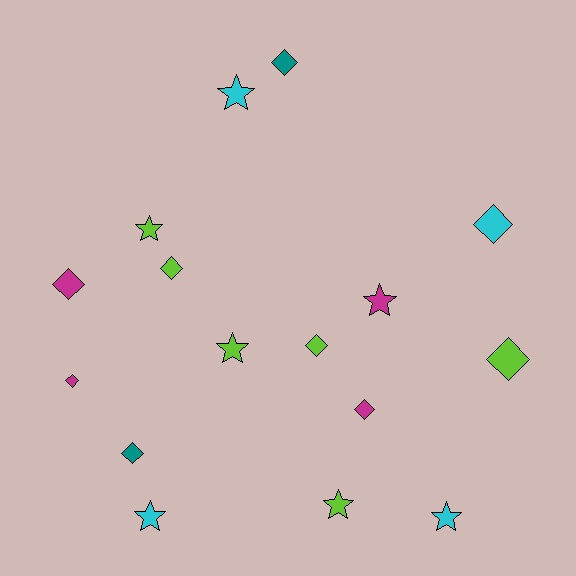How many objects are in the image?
There are 16 objects.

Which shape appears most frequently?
Diamond, with 9 objects.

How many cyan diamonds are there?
There is 1 cyan diamond.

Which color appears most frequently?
Lime, with 6 objects.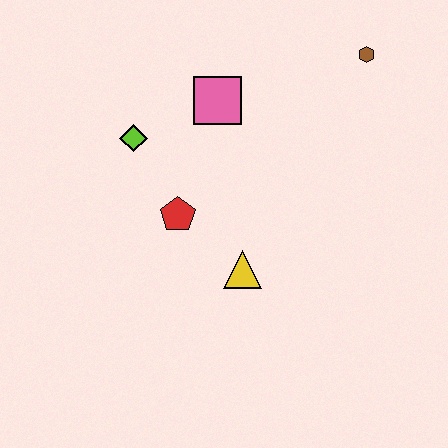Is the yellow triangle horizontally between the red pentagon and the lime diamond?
No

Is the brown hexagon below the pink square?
No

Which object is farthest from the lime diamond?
The brown hexagon is farthest from the lime diamond.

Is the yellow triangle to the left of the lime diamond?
No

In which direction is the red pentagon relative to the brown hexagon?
The red pentagon is to the left of the brown hexagon.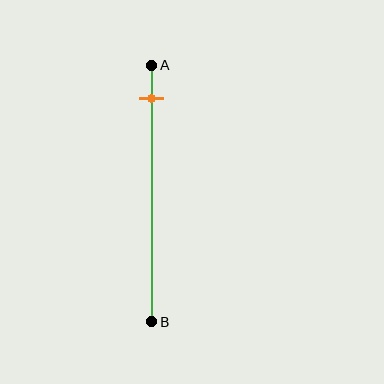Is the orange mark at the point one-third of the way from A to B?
No, the mark is at about 15% from A, not at the 33% one-third point.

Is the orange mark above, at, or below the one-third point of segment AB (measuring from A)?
The orange mark is above the one-third point of segment AB.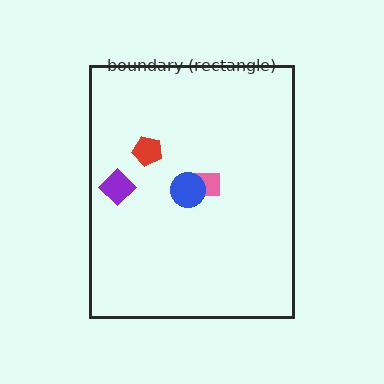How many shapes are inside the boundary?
4 inside, 0 outside.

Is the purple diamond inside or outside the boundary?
Inside.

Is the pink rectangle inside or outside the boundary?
Inside.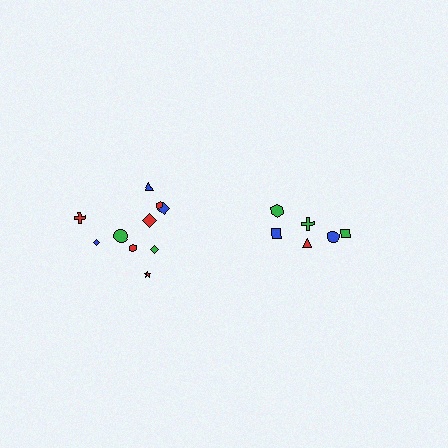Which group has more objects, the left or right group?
The left group.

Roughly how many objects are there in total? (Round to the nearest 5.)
Roughly 15 objects in total.